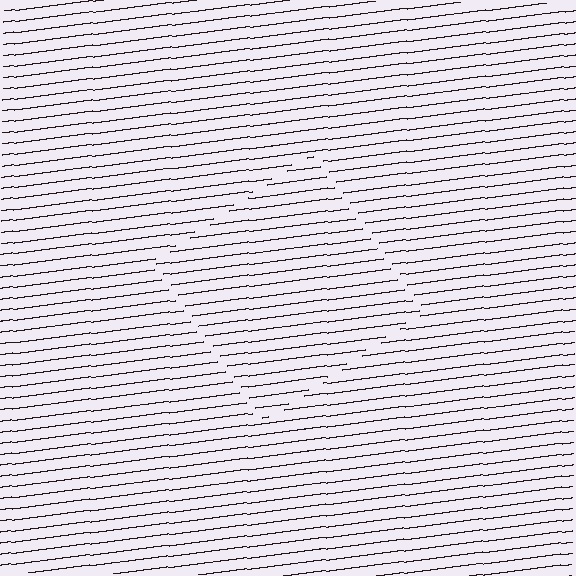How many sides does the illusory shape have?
4 sides — the line-ends trace a square.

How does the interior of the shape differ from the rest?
The interior of the shape contains the same grating, shifted by half a period — the contour is defined by the phase discontinuity where line-ends from the inner and outer gratings abut.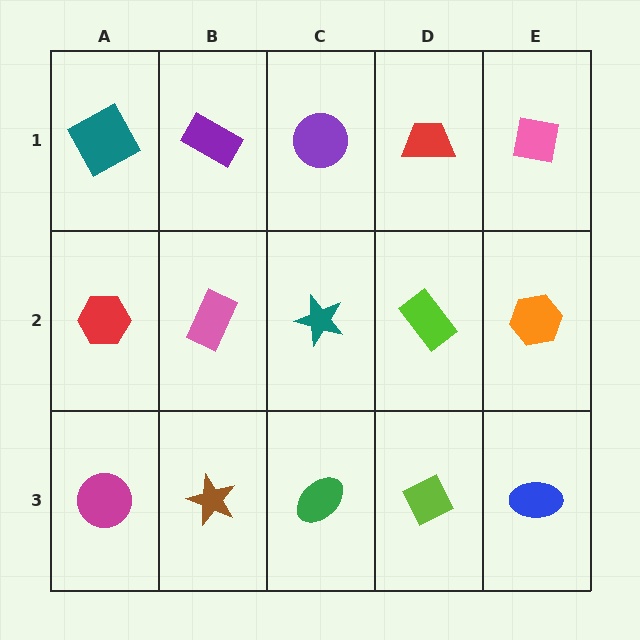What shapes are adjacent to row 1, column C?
A teal star (row 2, column C), a purple rectangle (row 1, column B), a red trapezoid (row 1, column D).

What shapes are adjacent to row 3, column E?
An orange hexagon (row 2, column E), a lime diamond (row 3, column D).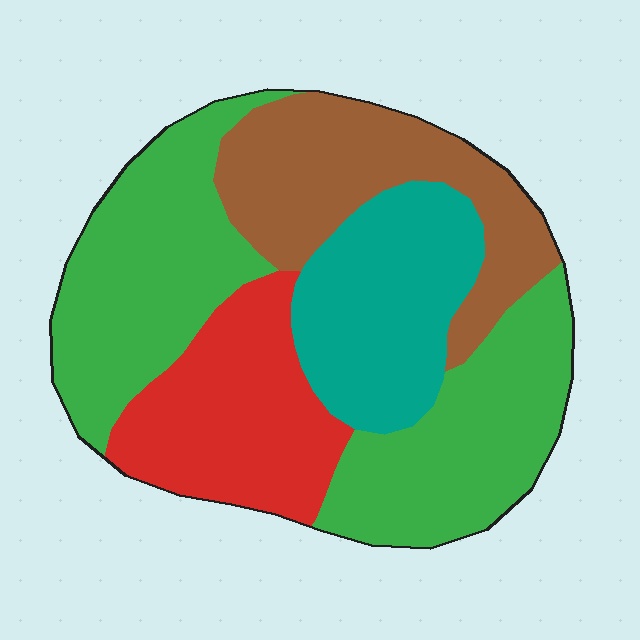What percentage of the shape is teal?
Teal takes up about one fifth (1/5) of the shape.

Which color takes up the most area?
Green, at roughly 40%.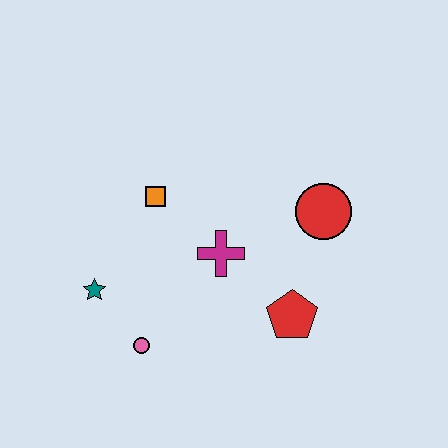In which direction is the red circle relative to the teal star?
The red circle is to the right of the teal star.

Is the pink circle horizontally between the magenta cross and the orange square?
No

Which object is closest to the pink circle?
The teal star is closest to the pink circle.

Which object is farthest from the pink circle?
The red circle is farthest from the pink circle.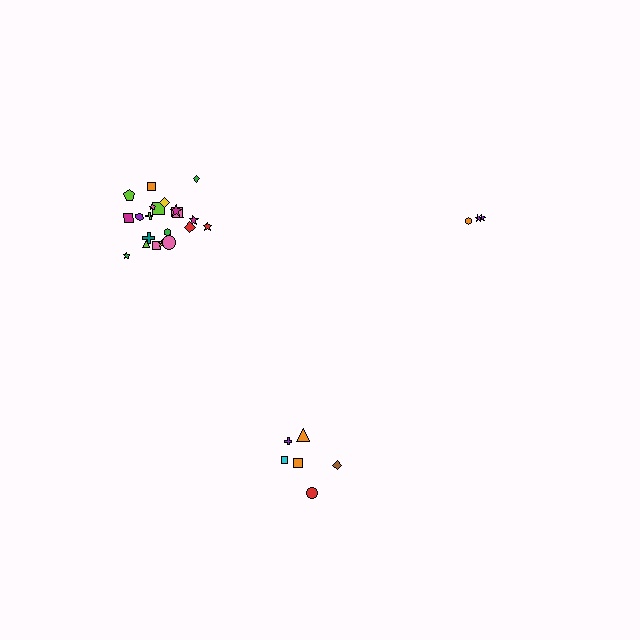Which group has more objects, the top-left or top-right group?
The top-left group.